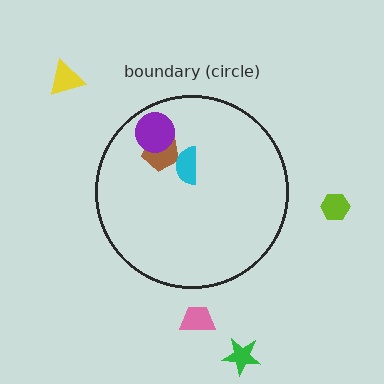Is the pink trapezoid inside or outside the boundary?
Outside.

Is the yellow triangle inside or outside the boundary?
Outside.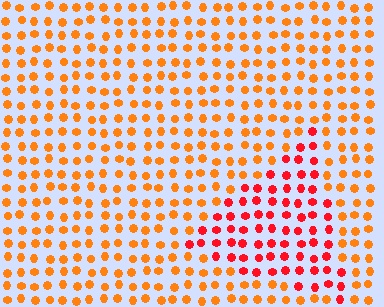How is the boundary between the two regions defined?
The boundary is defined purely by a slight shift in hue (about 33 degrees). Spacing, size, and orientation are identical on both sides.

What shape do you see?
I see a triangle.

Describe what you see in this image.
The image is filled with small orange elements in a uniform arrangement. A triangle-shaped region is visible where the elements are tinted to a slightly different hue, forming a subtle color boundary.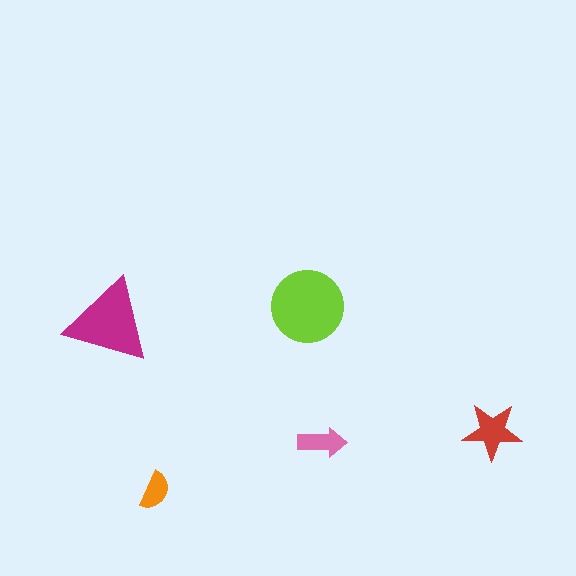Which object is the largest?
The lime circle.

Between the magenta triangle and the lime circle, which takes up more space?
The lime circle.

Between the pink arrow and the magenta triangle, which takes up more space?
The magenta triangle.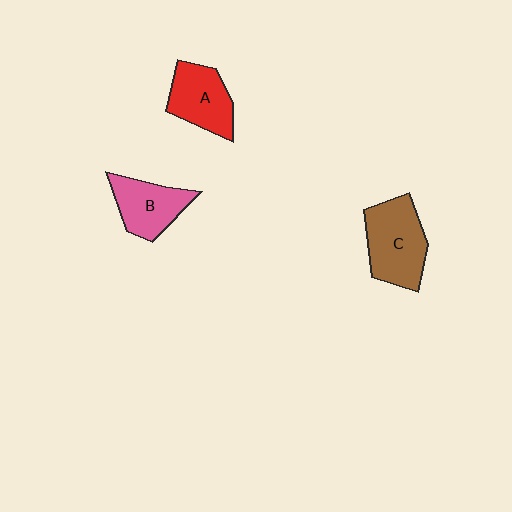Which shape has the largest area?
Shape C (brown).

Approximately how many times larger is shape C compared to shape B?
Approximately 1.3 times.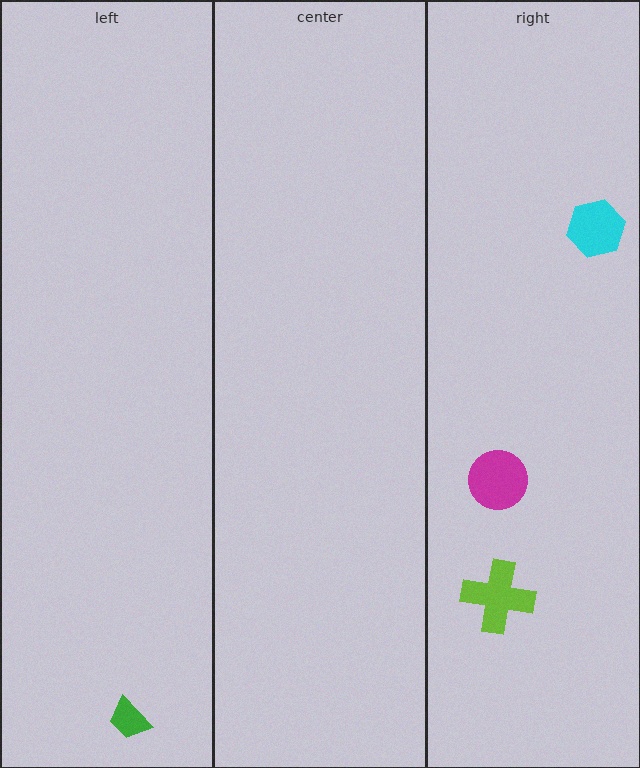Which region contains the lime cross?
The right region.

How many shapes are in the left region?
1.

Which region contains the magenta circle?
The right region.